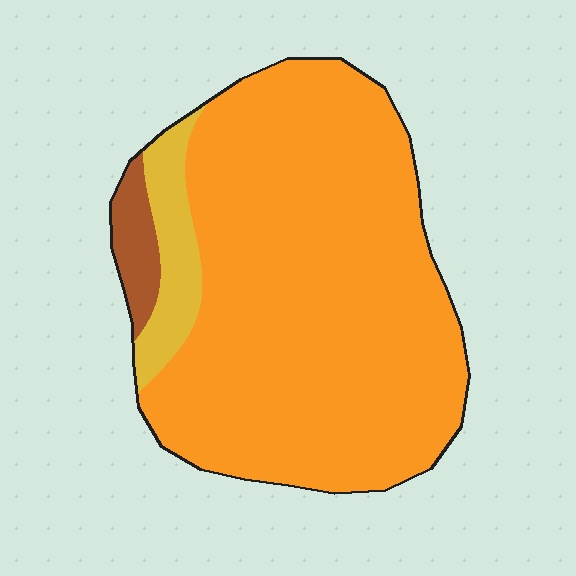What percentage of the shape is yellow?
Yellow covers roughly 10% of the shape.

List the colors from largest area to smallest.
From largest to smallest: orange, yellow, brown.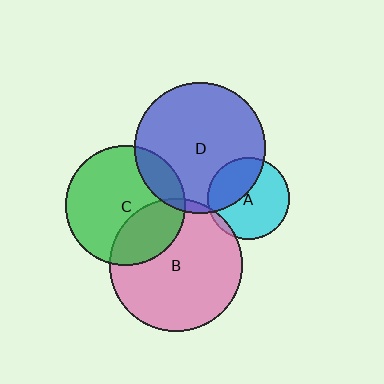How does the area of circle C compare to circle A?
Approximately 2.2 times.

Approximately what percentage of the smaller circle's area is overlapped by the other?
Approximately 5%.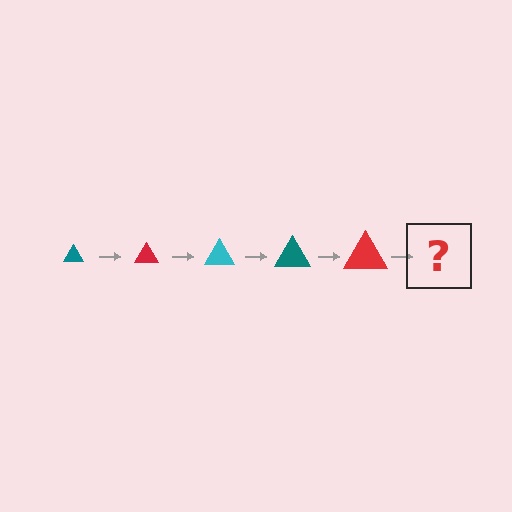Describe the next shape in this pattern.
It should be a cyan triangle, larger than the previous one.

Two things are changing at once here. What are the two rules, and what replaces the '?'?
The two rules are that the triangle grows larger each step and the color cycles through teal, red, and cyan. The '?' should be a cyan triangle, larger than the previous one.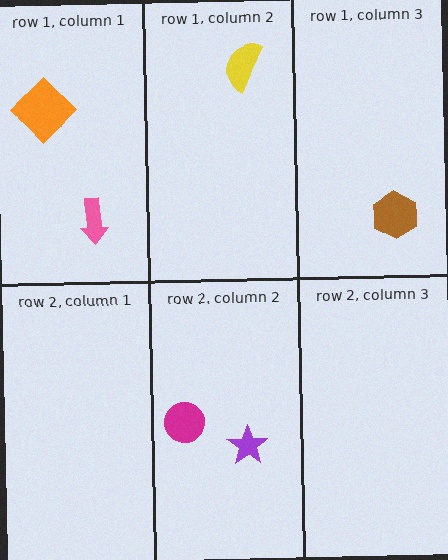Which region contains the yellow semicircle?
The row 1, column 2 region.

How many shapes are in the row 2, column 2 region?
2.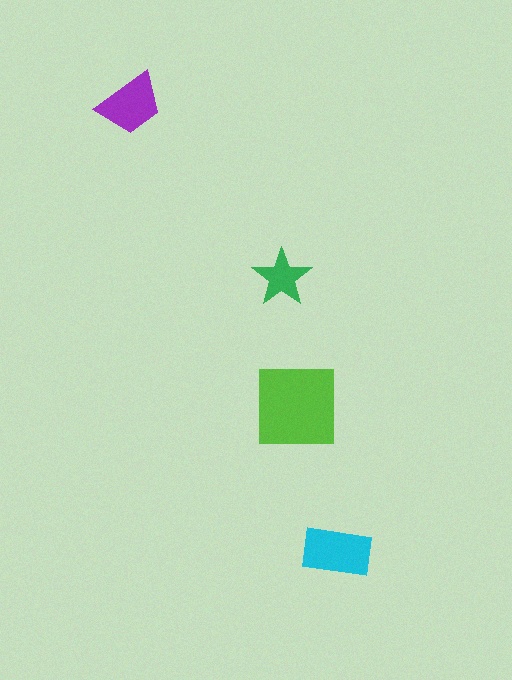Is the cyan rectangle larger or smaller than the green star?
Larger.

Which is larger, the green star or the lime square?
The lime square.